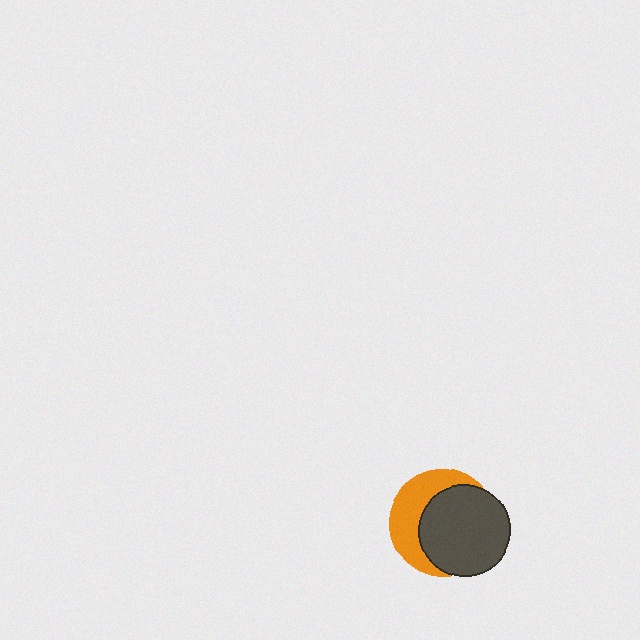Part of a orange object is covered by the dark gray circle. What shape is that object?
It is a circle.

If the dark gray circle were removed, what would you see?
You would see the complete orange circle.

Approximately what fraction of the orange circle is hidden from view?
Roughly 60% of the orange circle is hidden behind the dark gray circle.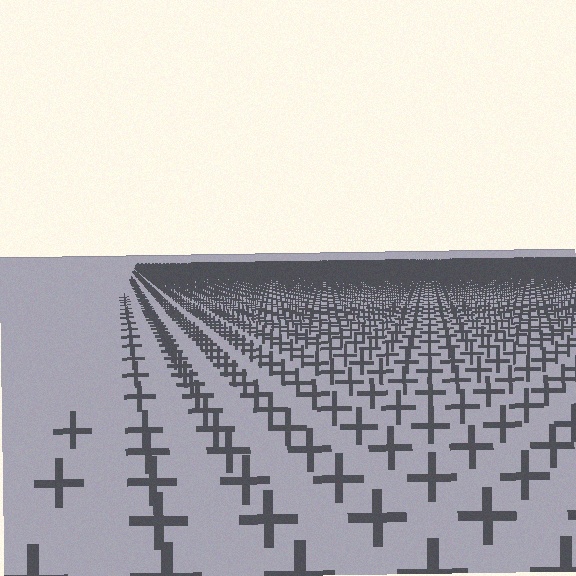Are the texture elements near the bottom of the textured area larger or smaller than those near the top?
Larger. Near the bottom, elements are closer to the viewer and appear at a bigger on-screen size.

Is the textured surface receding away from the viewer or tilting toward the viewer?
The surface is receding away from the viewer. Texture elements get smaller and denser toward the top.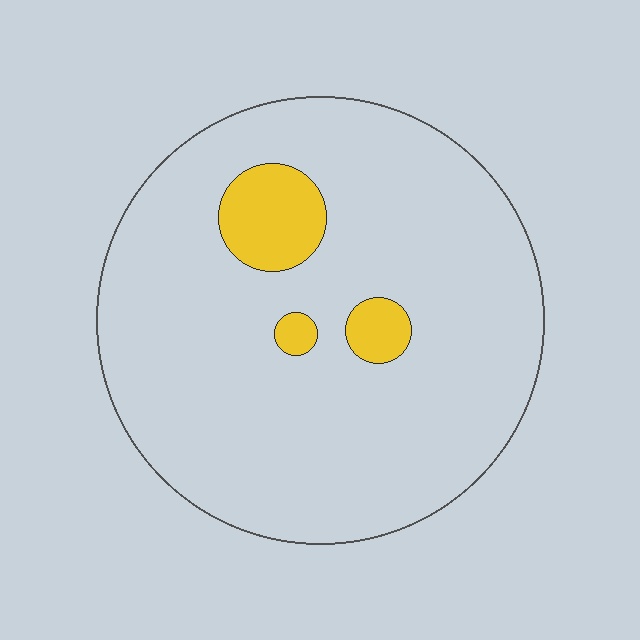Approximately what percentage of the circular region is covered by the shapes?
Approximately 10%.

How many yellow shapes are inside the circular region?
3.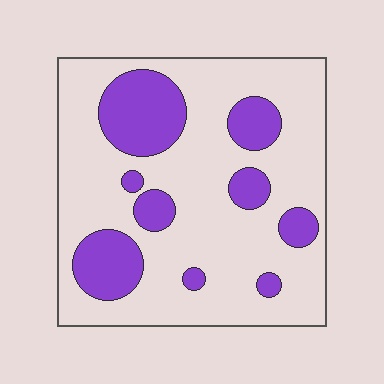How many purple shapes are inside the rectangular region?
9.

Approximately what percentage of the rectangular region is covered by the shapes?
Approximately 25%.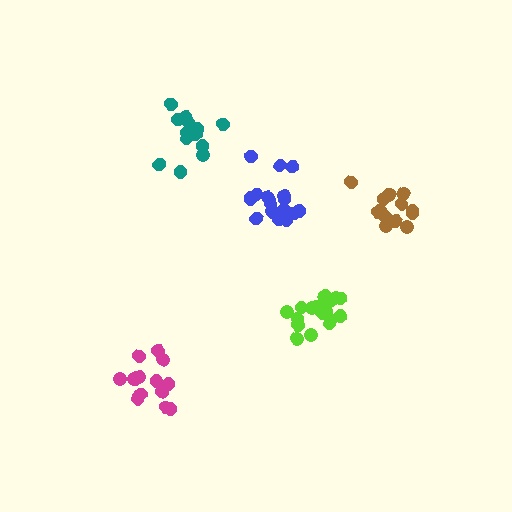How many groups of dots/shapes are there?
There are 5 groups.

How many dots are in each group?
Group 1: 20 dots, Group 2: 20 dots, Group 3: 15 dots, Group 4: 14 dots, Group 5: 15 dots (84 total).